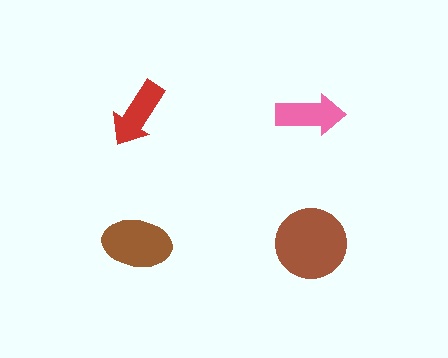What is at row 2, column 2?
A brown circle.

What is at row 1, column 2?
A pink arrow.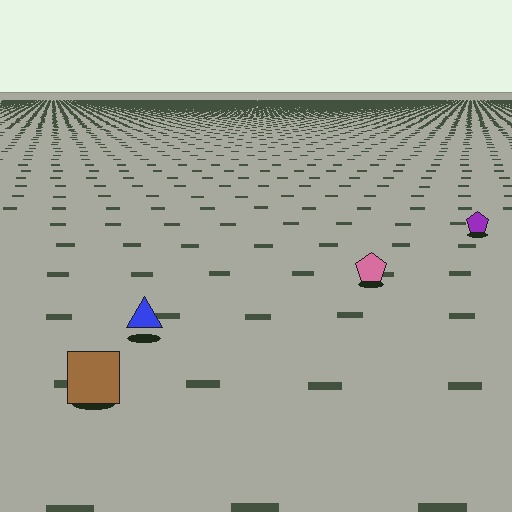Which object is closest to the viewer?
The brown square is closest. The texture marks near it are larger and more spread out.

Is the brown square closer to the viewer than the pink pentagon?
Yes. The brown square is closer — you can tell from the texture gradient: the ground texture is coarser near it.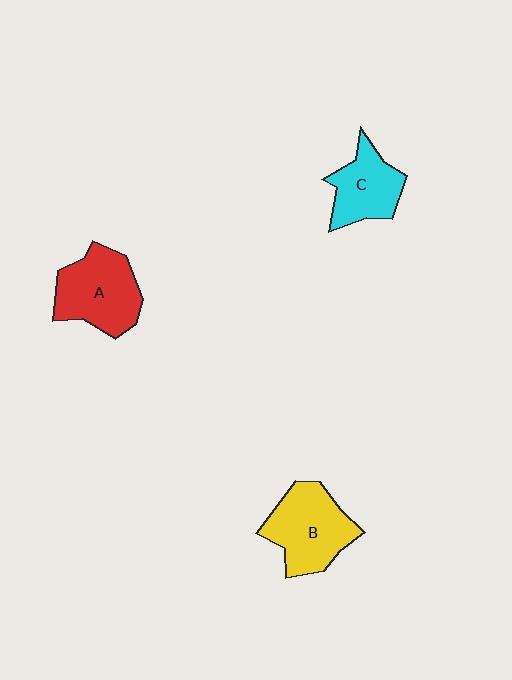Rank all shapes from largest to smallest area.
From largest to smallest: B (yellow), A (red), C (cyan).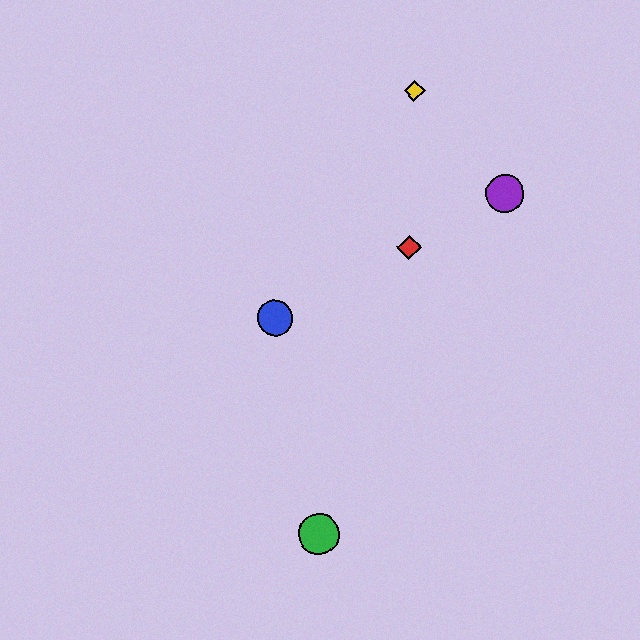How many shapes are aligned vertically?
2 shapes (the red diamond, the yellow diamond) are aligned vertically.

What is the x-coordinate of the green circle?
The green circle is at x≈319.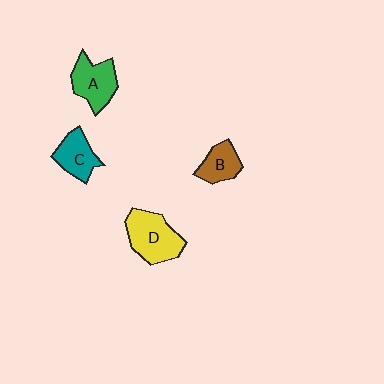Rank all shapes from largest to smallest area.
From largest to smallest: D (yellow), A (green), C (teal), B (brown).